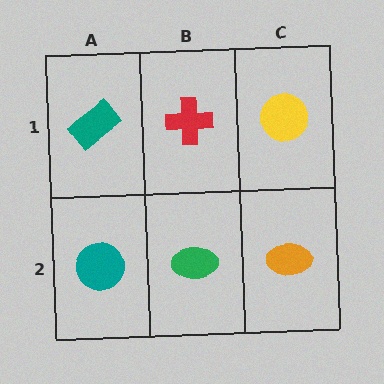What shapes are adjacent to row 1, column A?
A teal circle (row 2, column A), a red cross (row 1, column B).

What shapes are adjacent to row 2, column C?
A yellow circle (row 1, column C), a green ellipse (row 2, column B).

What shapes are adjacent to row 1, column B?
A green ellipse (row 2, column B), a teal rectangle (row 1, column A), a yellow circle (row 1, column C).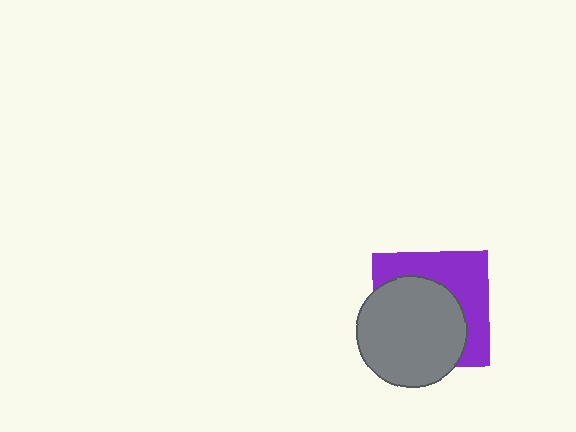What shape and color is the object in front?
The object in front is a gray circle.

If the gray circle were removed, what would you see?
You would see the complete purple square.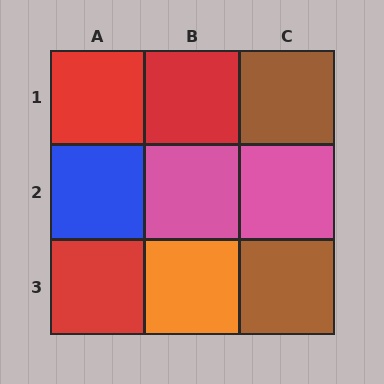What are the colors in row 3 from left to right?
Red, orange, brown.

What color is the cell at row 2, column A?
Blue.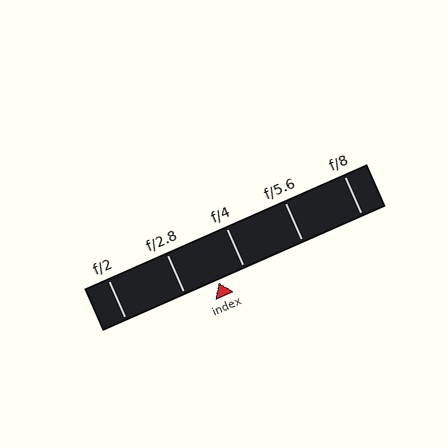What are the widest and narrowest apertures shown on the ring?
The widest aperture shown is f/2 and the narrowest is f/8.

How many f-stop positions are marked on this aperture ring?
There are 5 f-stop positions marked.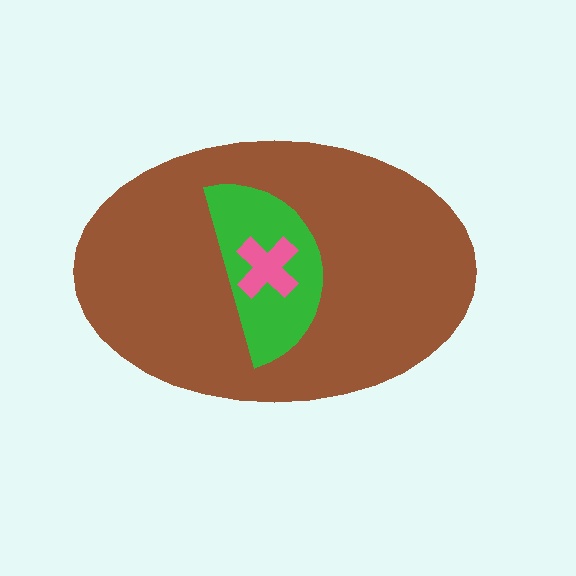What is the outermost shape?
The brown ellipse.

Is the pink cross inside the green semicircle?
Yes.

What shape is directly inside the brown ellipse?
The green semicircle.